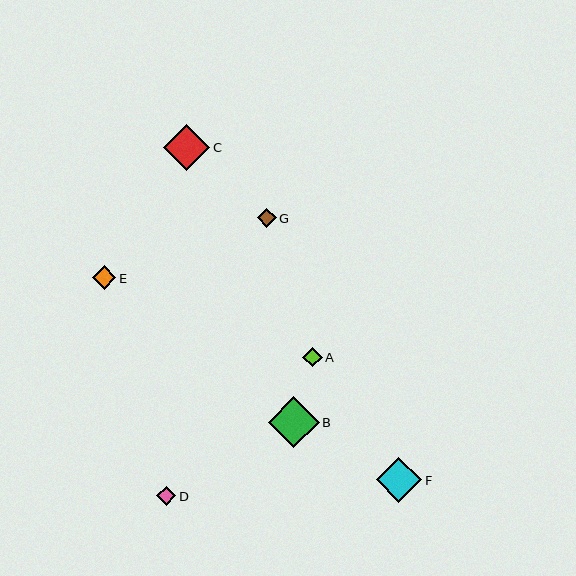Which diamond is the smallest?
Diamond D is the smallest with a size of approximately 19 pixels.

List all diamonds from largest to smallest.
From largest to smallest: B, C, F, E, A, G, D.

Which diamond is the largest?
Diamond B is the largest with a size of approximately 51 pixels.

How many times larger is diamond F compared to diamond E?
Diamond F is approximately 2.0 times the size of diamond E.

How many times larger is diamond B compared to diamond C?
Diamond B is approximately 1.1 times the size of diamond C.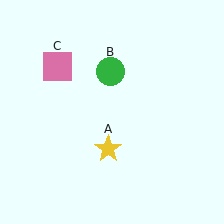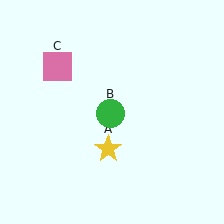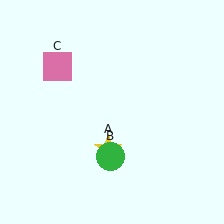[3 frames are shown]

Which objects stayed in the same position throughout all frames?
Yellow star (object A) and pink square (object C) remained stationary.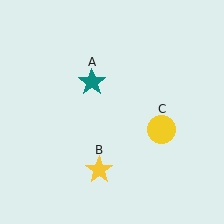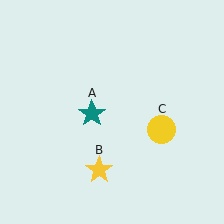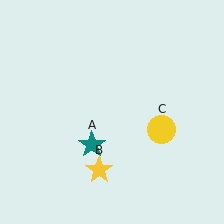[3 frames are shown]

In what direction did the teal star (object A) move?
The teal star (object A) moved down.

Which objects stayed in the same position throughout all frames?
Yellow star (object B) and yellow circle (object C) remained stationary.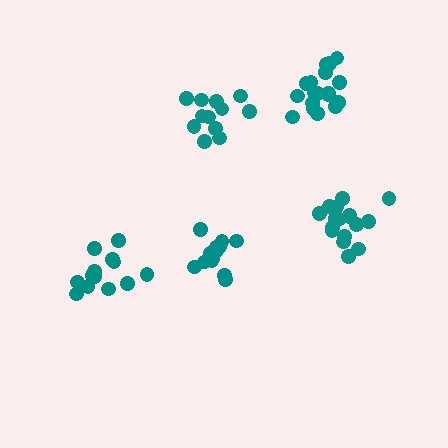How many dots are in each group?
Group 1: 14 dots, Group 2: 18 dots, Group 3: 12 dots, Group 4: 17 dots, Group 5: 14 dots (75 total).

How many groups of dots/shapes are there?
There are 5 groups.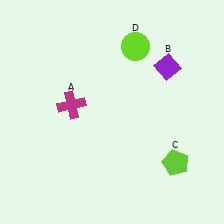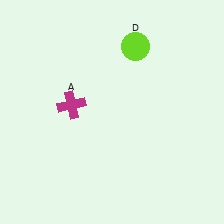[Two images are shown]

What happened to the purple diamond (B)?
The purple diamond (B) was removed in Image 2. It was in the top-right area of Image 1.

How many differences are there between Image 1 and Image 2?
There are 2 differences between the two images.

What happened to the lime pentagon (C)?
The lime pentagon (C) was removed in Image 2. It was in the bottom-right area of Image 1.